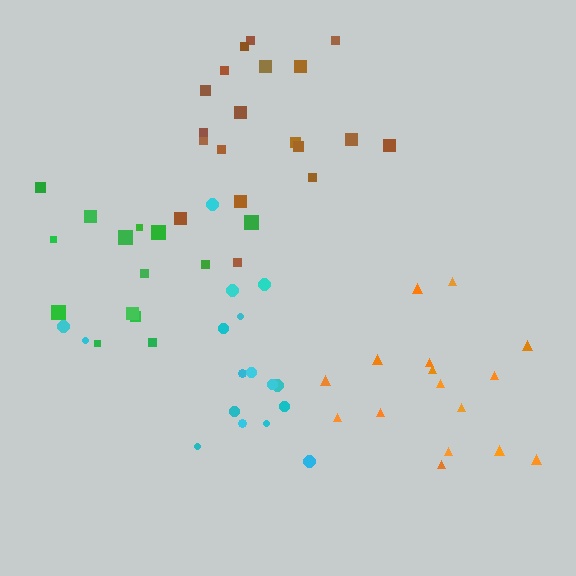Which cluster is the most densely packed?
Brown.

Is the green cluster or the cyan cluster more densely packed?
Green.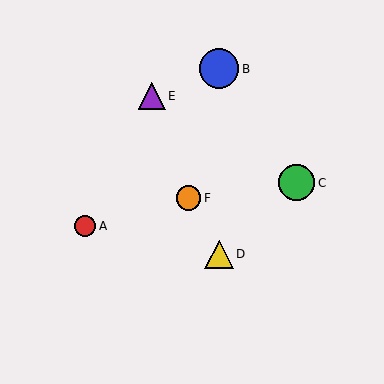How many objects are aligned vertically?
2 objects (B, D) are aligned vertically.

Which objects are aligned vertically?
Objects B, D are aligned vertically.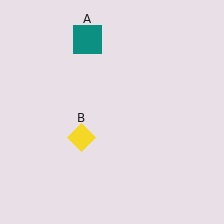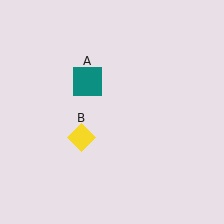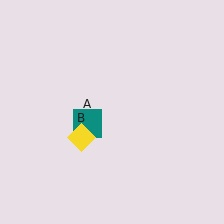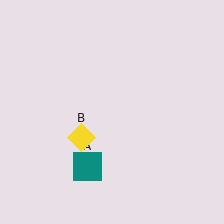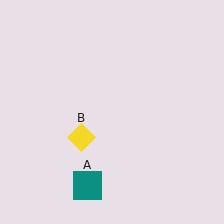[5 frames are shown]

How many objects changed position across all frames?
1 object changed position: teal square (object A).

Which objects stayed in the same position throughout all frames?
Yellow diamond (object B) remained stationary.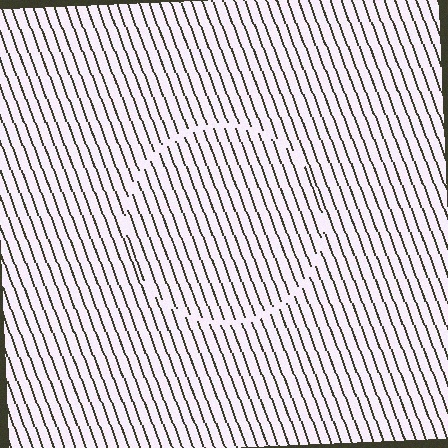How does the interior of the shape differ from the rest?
The interior of the shape contains the same grating, shifted by half a period — the contour is defined by the phase discontinuity where line-ends from the inner and outer gratings abut.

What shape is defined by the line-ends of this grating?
An illusory circle. The interior of the shape contains the same grating, shifted by half a period — the contour is defined by the phase discontinuity where line-ends from the inner and outer gratings abut.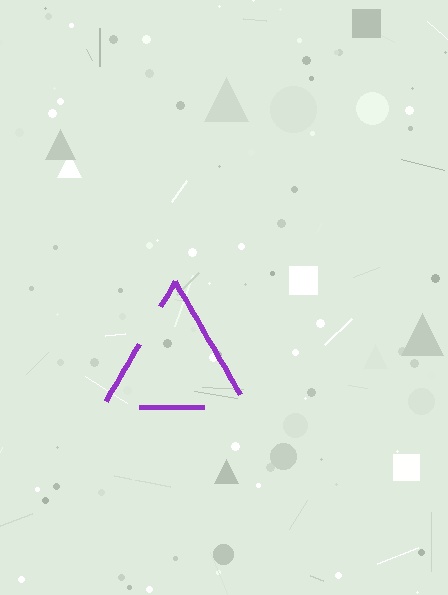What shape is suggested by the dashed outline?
The dashed outline suggests a triangle.